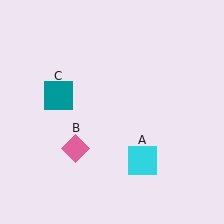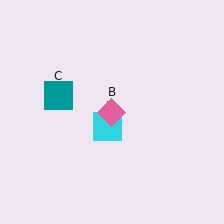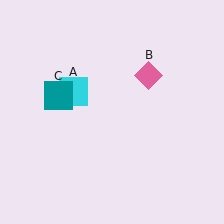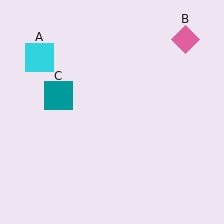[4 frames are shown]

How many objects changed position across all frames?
2 objects changed position: cyan square (object A), pink diamond (object B).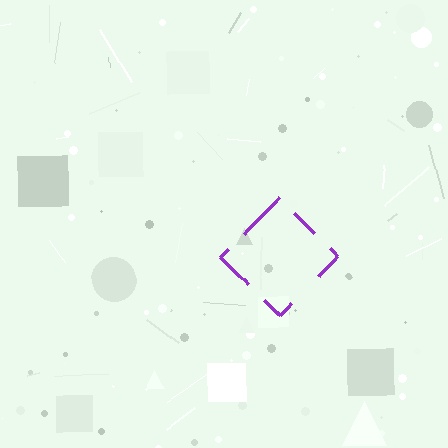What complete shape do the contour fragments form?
The contour fragments form a diamond.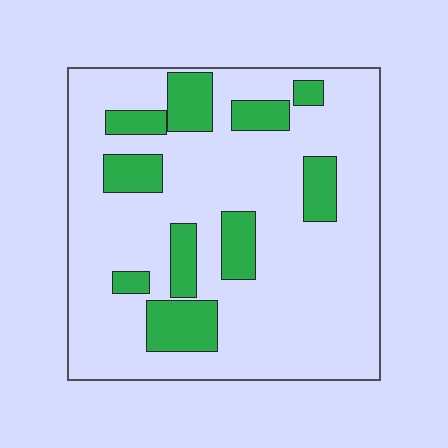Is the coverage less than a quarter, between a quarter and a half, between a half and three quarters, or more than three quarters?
Less than a quarter.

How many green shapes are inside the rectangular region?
10.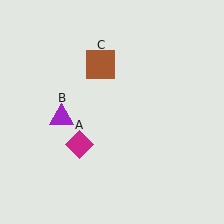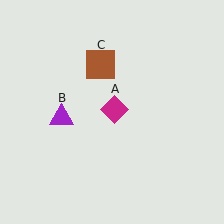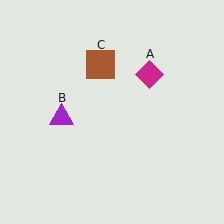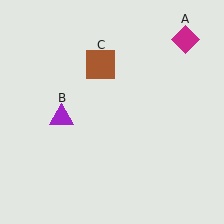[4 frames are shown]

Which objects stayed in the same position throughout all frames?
Purple triangle (object B) and brown square (object C) remained stationary.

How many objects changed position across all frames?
1 object changed position: magenta diamond (object A).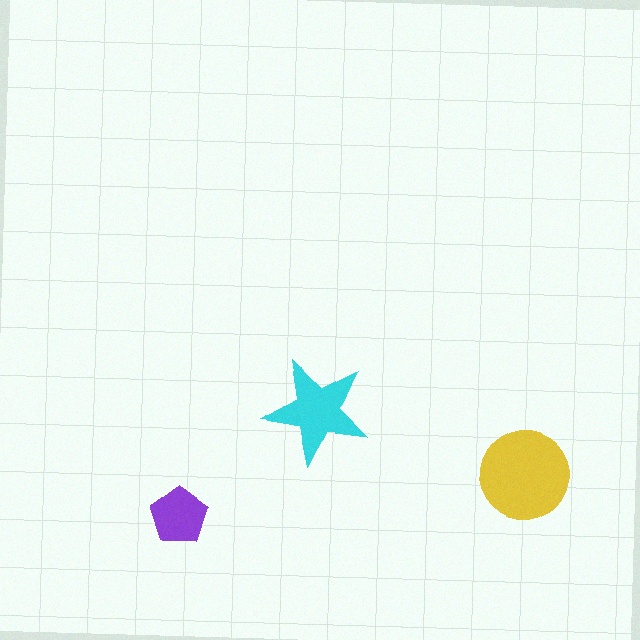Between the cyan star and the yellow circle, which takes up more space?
The yellow circle.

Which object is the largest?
The yellow circle.